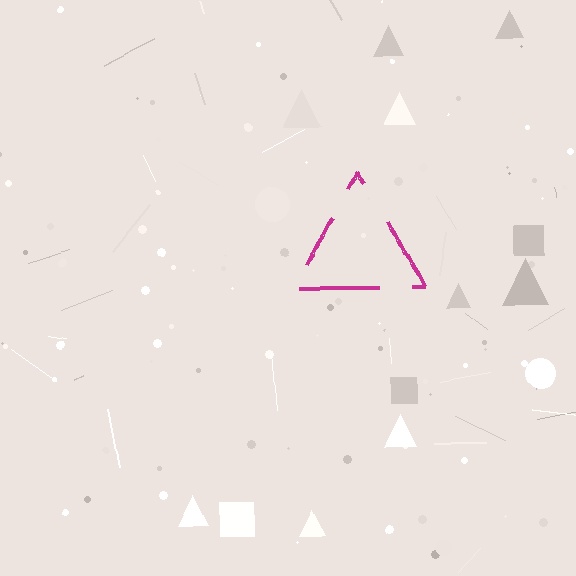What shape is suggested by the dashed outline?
The dashed outline suggests a triangle.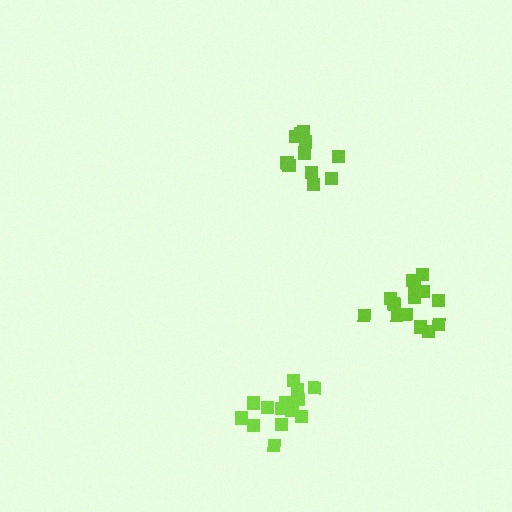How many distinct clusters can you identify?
There are 3 distinct clusters.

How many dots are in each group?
Group 1: 15 dots, Group 2: 15 dots, Group 3: 12 dots (42 total).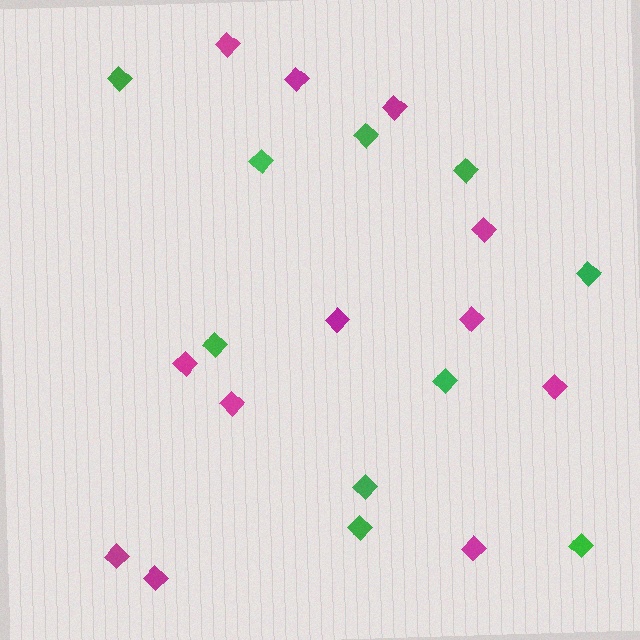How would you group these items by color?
There are 2 groups: one group of green diamonds (10) and one group of magenta diamonds (12).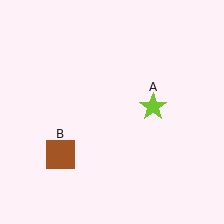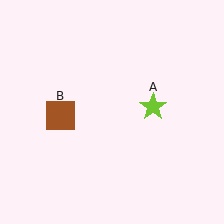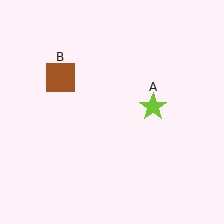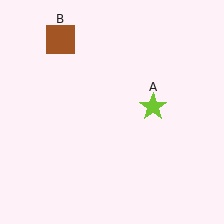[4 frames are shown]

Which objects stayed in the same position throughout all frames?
Lime star (object A) remained stationary.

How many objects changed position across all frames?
1 object changed position: brown square (object B).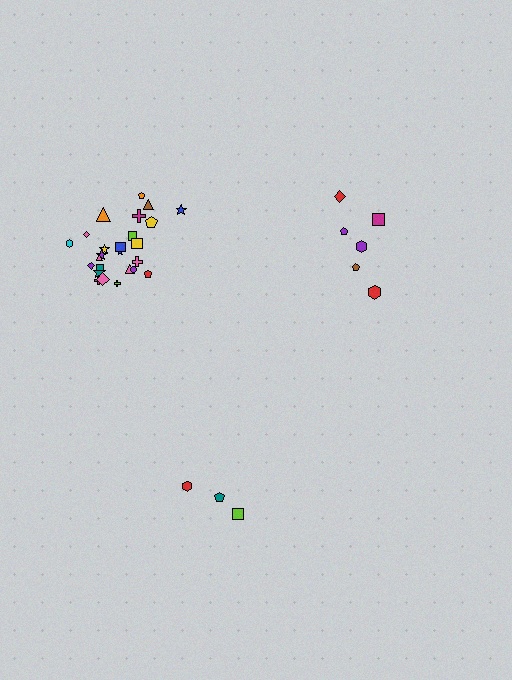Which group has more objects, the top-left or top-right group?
The top-left group.